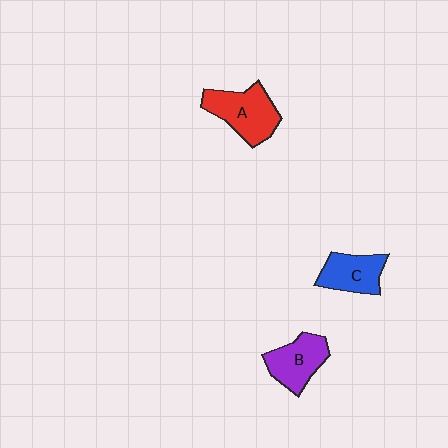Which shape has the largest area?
Shape A (red).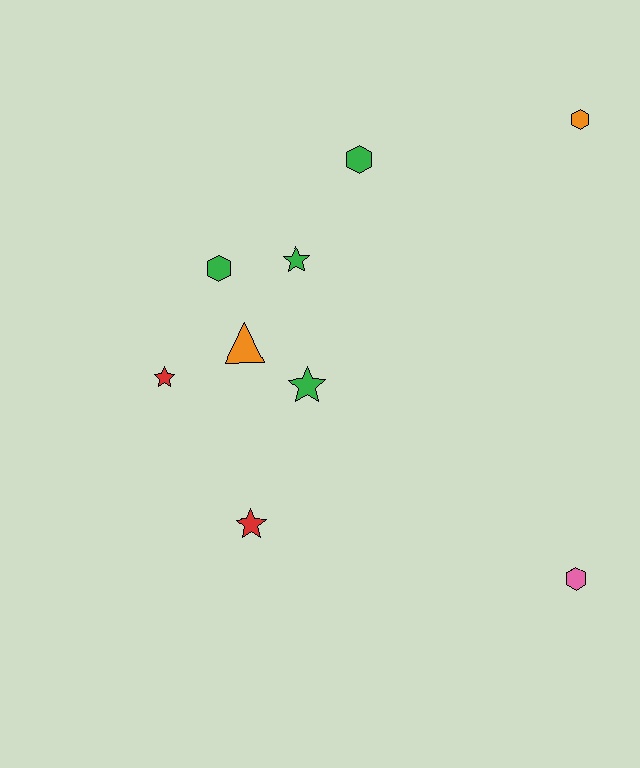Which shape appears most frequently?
Hexagon, with 4 objects.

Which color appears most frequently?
Green, with 4 objects.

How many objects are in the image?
There are 9 objects.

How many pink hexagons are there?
There is 1 pink hexagon.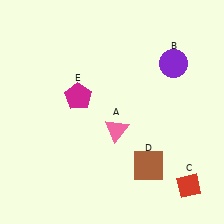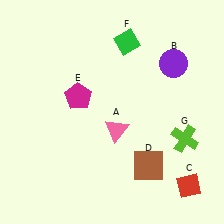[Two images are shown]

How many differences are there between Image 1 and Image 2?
There are 2 differences between the two images.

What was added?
A green diamond (F), a lime cross (G) were added in Image 2.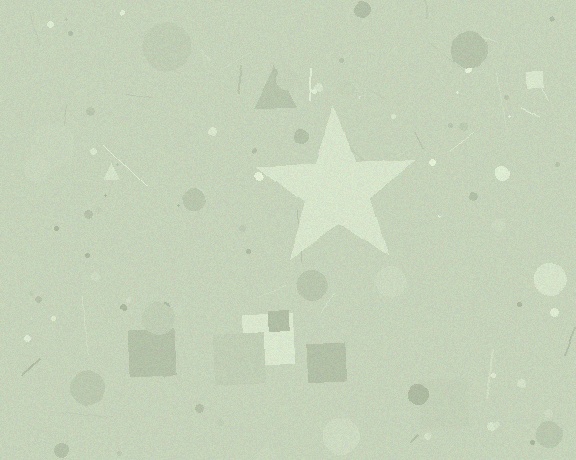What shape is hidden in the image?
A star is hidden in the image.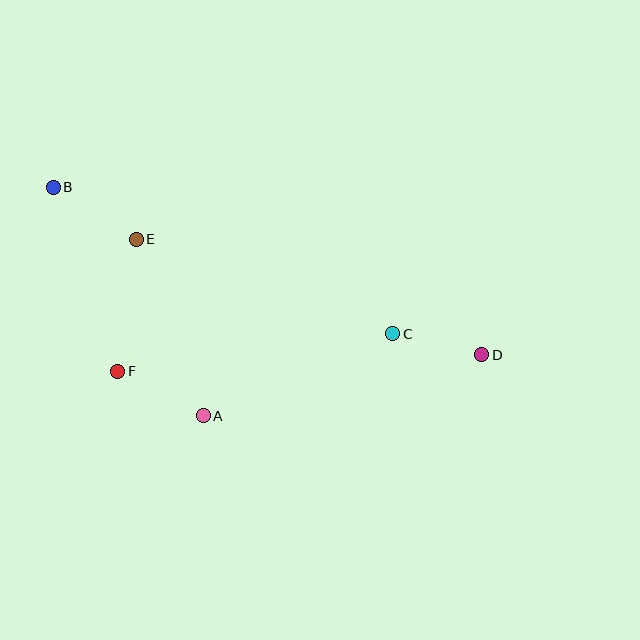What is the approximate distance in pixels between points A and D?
The distance between A and D is approximately 285 pixels.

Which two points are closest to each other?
Points C and D are closest to each other.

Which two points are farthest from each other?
Points B and D are farthest from each other.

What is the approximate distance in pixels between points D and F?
The distance between D and F is approximately 364 pixels.